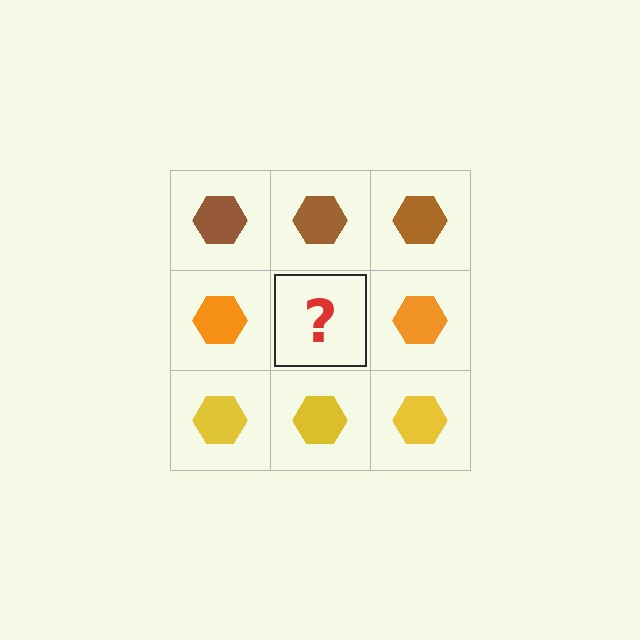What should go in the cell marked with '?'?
The missing cell should contain an orange hexagon.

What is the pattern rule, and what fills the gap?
The rule is that each row has a consistent color. The gap should be filled with an orange hexagon.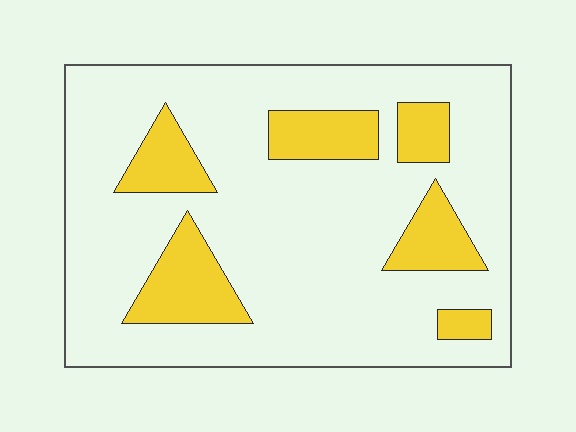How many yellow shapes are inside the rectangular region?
6.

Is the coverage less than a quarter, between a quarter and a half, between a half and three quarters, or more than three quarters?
Less than a quarter.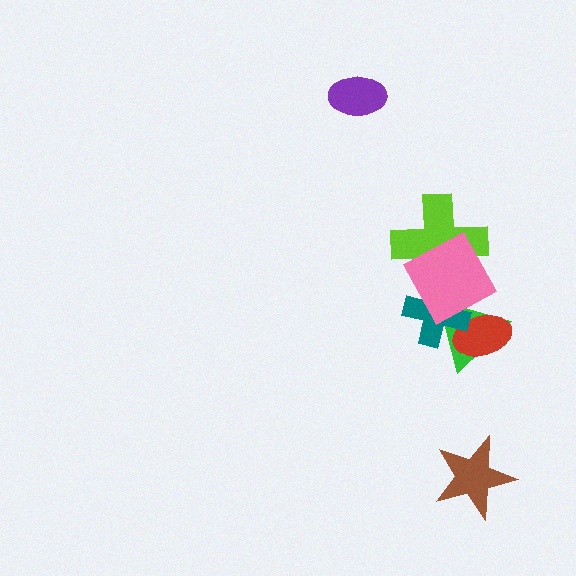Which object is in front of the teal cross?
The pink square is in front of the teal cross.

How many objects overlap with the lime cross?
2 objects overlap with the lime cross.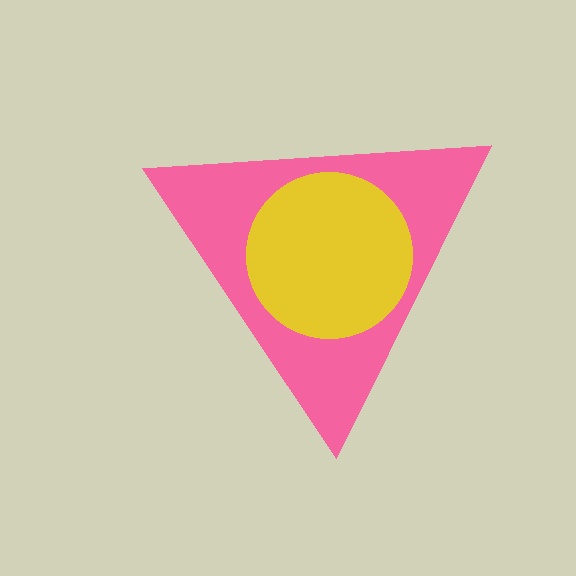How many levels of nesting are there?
2.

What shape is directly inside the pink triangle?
The yellow circle.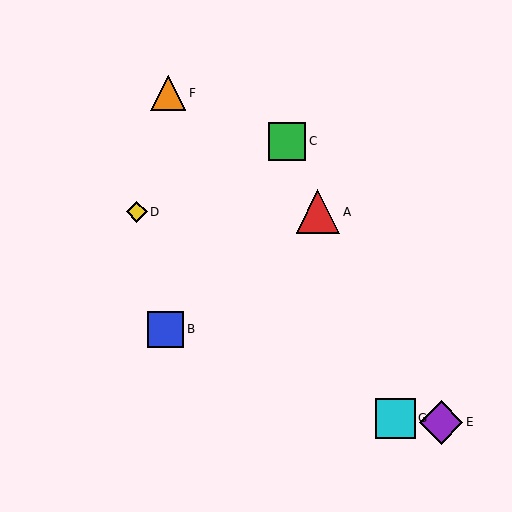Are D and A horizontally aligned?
Yes, both are at y≈212.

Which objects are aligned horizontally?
Objects A, D are aligned horizontally.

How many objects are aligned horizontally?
2 objects (A, D) are aligned horizontally.